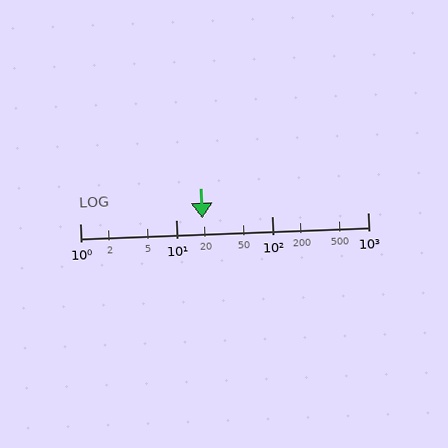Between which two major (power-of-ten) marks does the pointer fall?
The pointer is between 10 and 100.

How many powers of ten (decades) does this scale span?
The scale spans 3 decades, from 1 to 1000.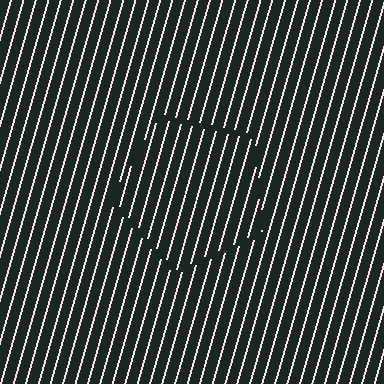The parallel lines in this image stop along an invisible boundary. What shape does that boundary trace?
An illusory pentagon. The interior of the shape contains the same grating, shifted by half a period — the contour is defined by the phase discontinuity where line-ends from the inner and outer gratings abut.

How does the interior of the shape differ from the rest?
The interior of the shape contains the same grating, shifted by half a period — the contour is defined by the phase discontinuity where line-ends from the inner and outer gratings abut.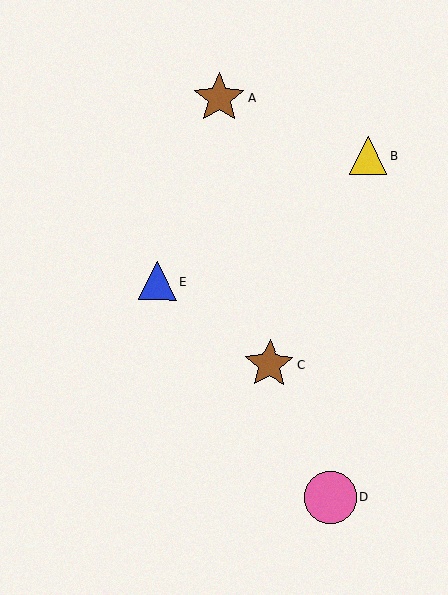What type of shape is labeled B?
Shape B is a yellow triangle.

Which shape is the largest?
The pink circle (labeled D) is the largest.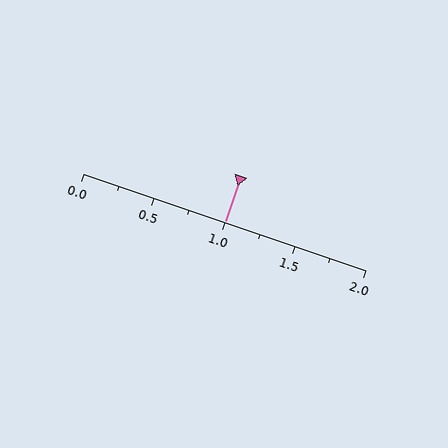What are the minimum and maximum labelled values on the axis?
The axis runs from 0.0 to 2.0.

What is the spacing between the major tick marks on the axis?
The major ticks are spaced 0.5 apart.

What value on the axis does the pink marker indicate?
The marker indicates approximately 1.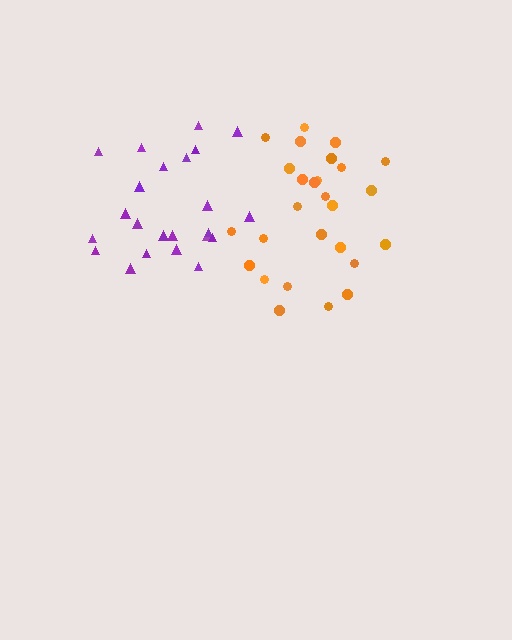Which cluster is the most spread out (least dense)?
Orange.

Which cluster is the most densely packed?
Purple.